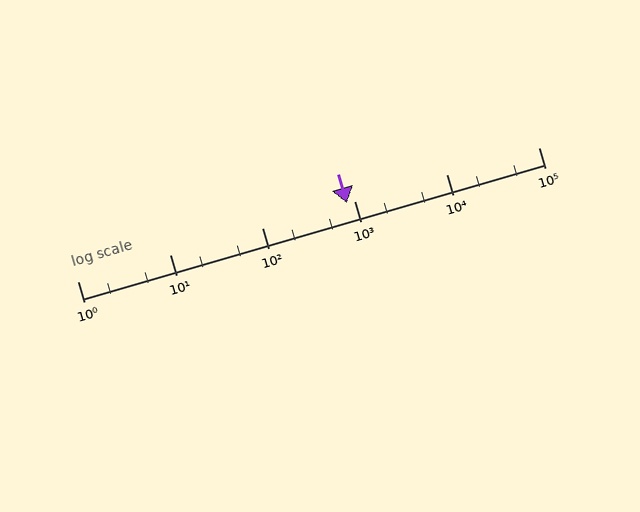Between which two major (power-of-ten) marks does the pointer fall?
The pointer is between 100 and 1000.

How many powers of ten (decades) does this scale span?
The scale spans 5 decades, from 1 to 100000.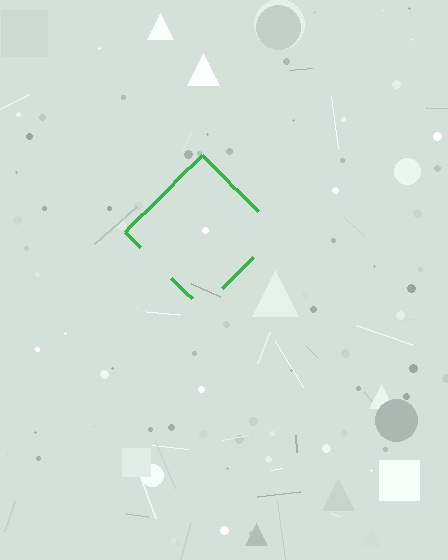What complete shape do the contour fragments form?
The contour fragments form a diamond.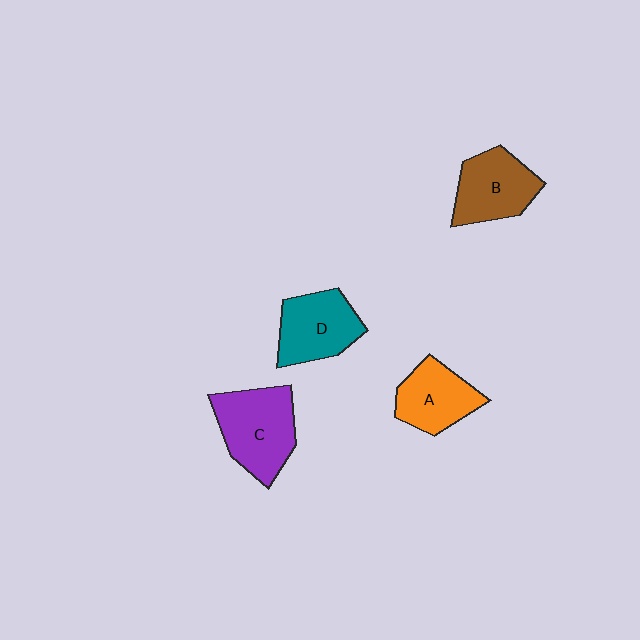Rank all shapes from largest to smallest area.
From largest to smallest: C (purple), D (teal), B (brown), A (orange).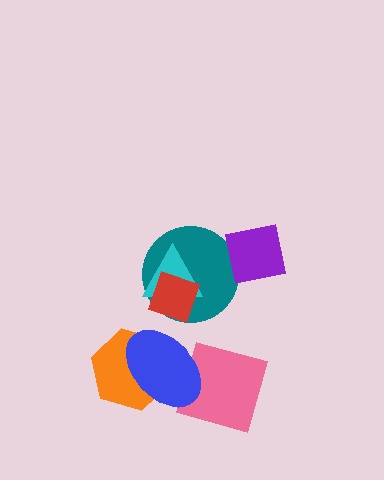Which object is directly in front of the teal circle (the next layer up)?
The cyan triangle is directly in front of the teal circle.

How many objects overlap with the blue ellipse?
2 objects overlap with the blue ellipse.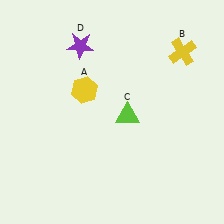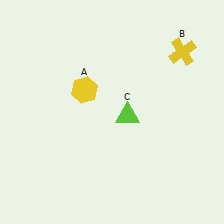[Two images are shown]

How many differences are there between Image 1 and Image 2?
There is 1 difference between the two images.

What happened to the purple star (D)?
The purple star (D) was removed in Image 2. It was in the top-left area of Image 1.